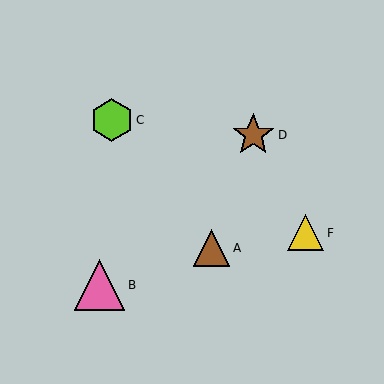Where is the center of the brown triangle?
The center of the brown triangle is at (212, 248).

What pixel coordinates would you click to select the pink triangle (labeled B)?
Click at (99, 285) to select the pink triangle B.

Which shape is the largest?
The pink triangle (labeled B) is the largest.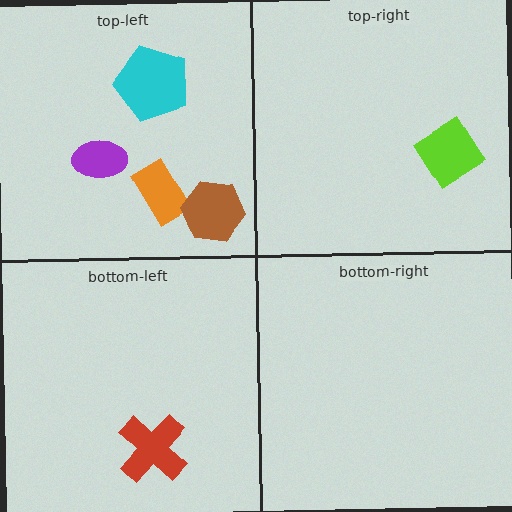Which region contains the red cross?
The bottom-left region.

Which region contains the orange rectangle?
The top-left region.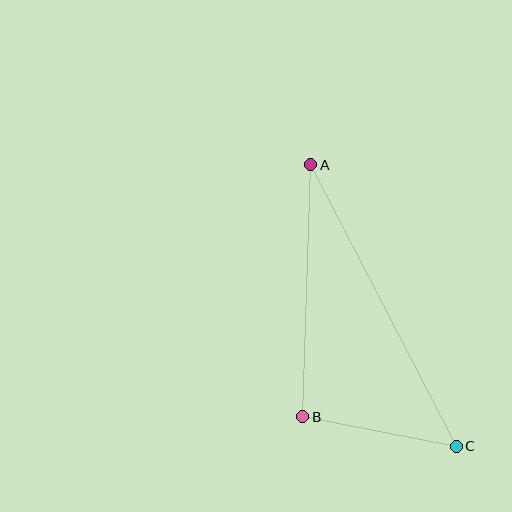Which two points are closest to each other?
Points B and C are closest to each other.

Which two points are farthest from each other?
Points A and C are farthest from each other.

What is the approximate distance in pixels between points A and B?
The distance between A and B is approximately 252 pixels.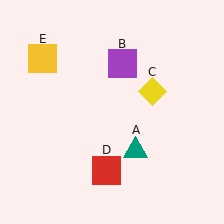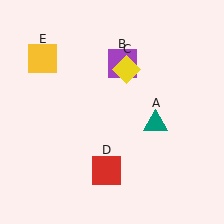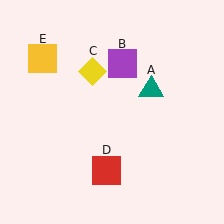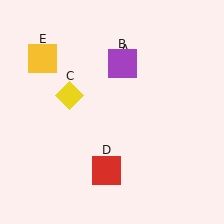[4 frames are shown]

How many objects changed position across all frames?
2 objects changed position: teal triangle (object A), yellow diamond (object C).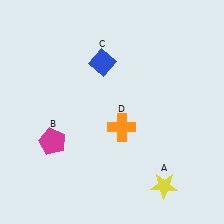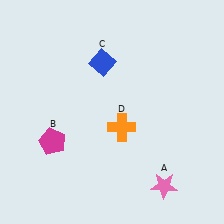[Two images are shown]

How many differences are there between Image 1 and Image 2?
There is 1 difference between the two images.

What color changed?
The star (A) changed from yellow in Image 1 to pink in Image 2.